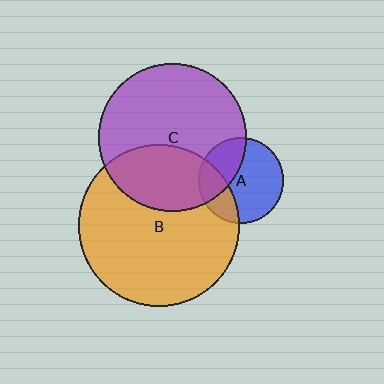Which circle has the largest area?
Circle B (orange).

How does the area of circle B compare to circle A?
Approximately 3.6 times.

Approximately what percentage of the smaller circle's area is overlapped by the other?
Approximately 35%.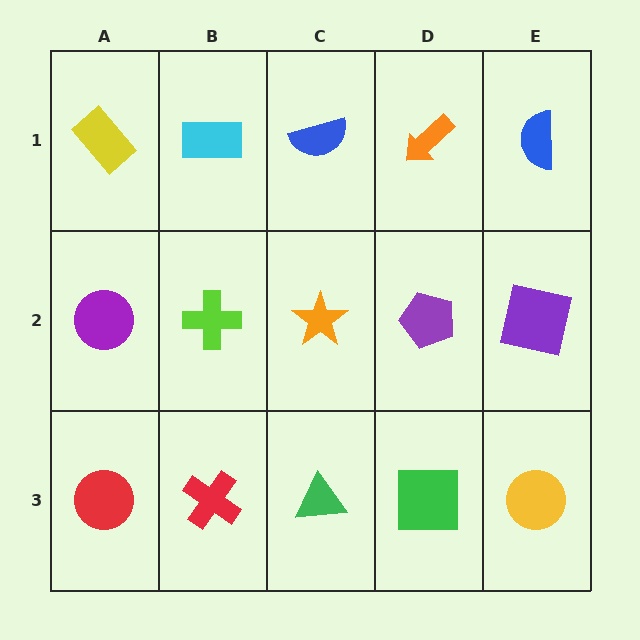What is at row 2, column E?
A purple square.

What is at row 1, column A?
A yellow rectangle.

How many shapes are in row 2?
5 shapes.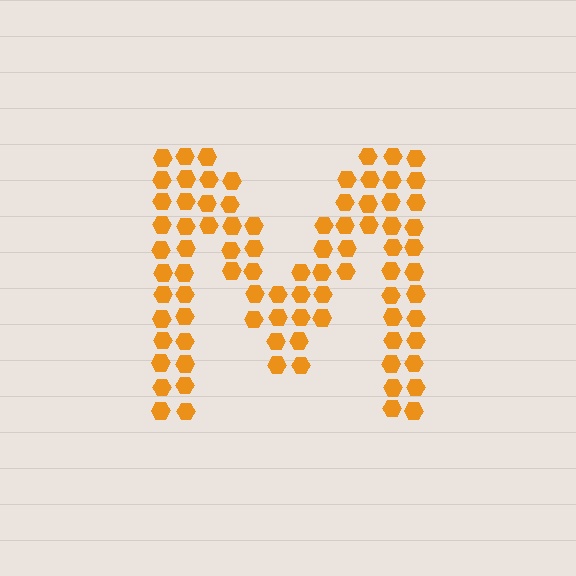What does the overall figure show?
The overall figure shows the letter M.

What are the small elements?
The small elements are hexagons.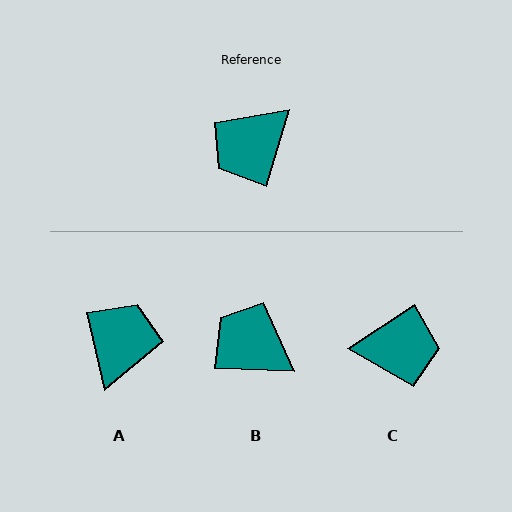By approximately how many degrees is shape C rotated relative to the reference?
Approximately 141 degrees counter-clockwise.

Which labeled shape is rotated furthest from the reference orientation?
A, about 150 degrees away.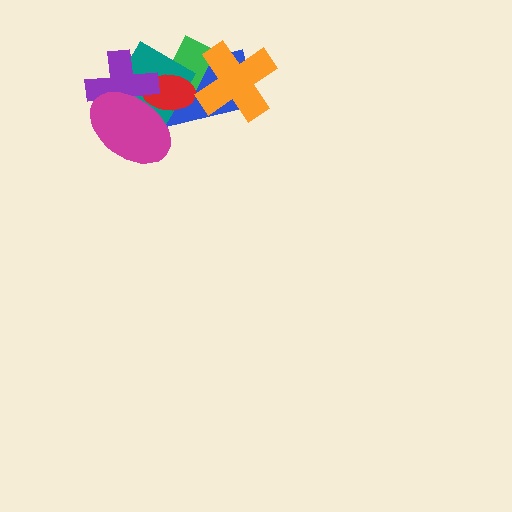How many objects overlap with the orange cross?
2 objects overlap with the orange cross.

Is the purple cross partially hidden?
Yes, it is partially covered by another shape.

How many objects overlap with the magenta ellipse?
4 objects overlap with the magenta ellipse.